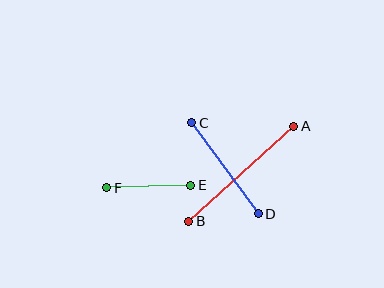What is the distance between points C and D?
The distance is approximately 113 pixels.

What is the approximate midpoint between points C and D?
The midpoint is at approximately (225, 168) pixels.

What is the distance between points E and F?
The distance is approximately 84 pixels.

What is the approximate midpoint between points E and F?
The midpoint is at approximately (149, 186) pixels.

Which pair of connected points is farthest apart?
Points A and B are farthest apart.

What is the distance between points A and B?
The distance is approximately 141 pixels.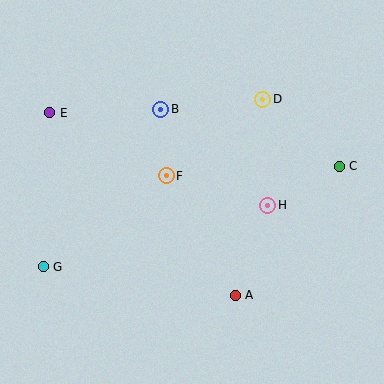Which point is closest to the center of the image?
Point F at (166, 176) is closest to the center.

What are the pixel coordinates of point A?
Point A is at (235, 295).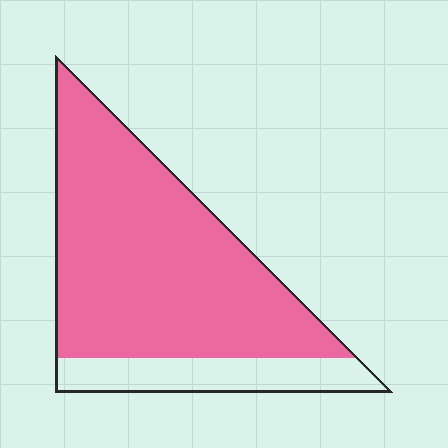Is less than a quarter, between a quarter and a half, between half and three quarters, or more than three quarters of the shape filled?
More than three quarters.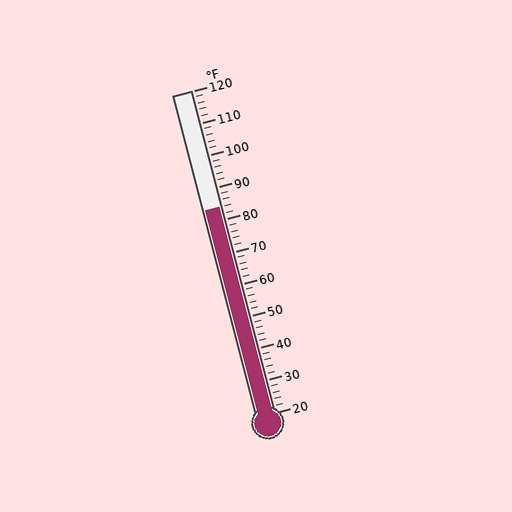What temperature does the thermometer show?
The thermometer shows approximately 84°F.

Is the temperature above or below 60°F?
The temperature is above 60°F.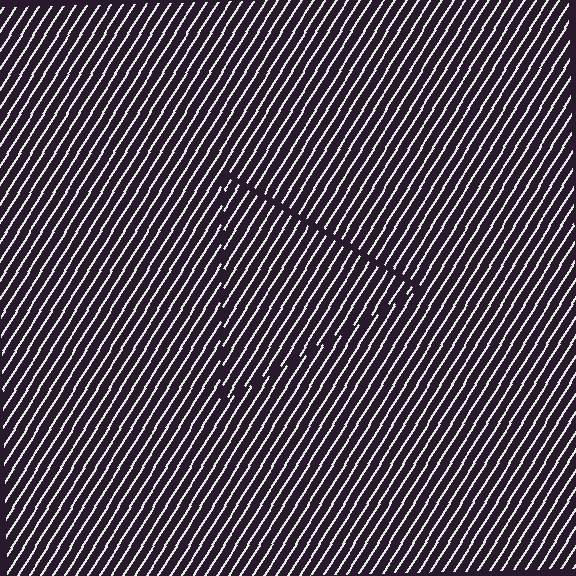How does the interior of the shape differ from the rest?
The interior of the shape contains the same grating, shifted by half a period — the contour is defined by the phase discontinuity where line-ends from the inner and outer gratings abut.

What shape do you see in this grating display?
An illusory triangle. The interior of the shape contains the same grating, shifted by half a period — the contour is defined by the phase discontinuity where line-ends from the inner and outer gratings abut.